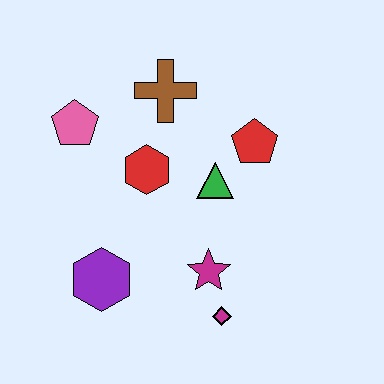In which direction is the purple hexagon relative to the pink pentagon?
The purple hexagon is below the pink pentagon.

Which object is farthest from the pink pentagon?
The magenta diamond is farthest from the pink pentagon.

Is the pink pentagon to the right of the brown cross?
No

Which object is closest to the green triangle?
The red pentagon is closest to the green triangle.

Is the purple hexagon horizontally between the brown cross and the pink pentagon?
Yes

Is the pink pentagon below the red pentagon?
No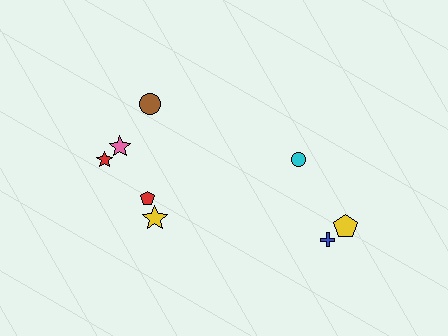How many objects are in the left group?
There are 5 objects.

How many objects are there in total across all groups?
There are 8 objects.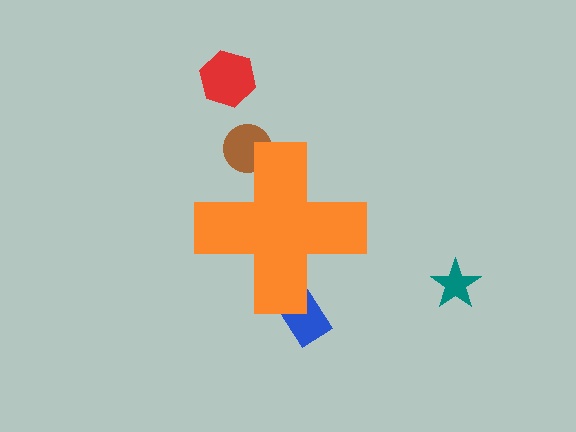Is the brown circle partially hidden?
Yes, the brown circle is partially hidden behind the orange cross.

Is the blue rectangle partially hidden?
Yes, the blue rectangle is partially hidden behind the orange cross.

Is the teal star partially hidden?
No, the teal star is fully visible.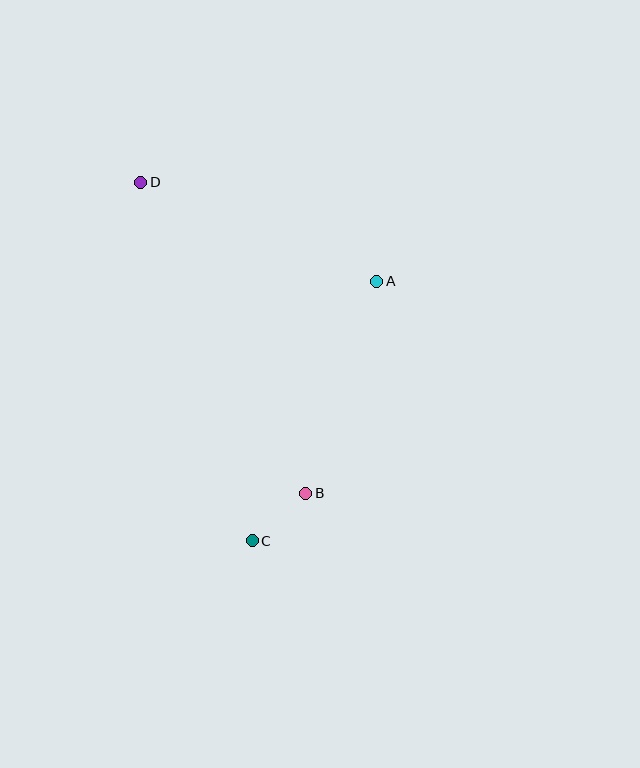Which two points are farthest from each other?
Points C and D are farthest from each other.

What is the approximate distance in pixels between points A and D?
The distance between A and D is approximately 256 pixels.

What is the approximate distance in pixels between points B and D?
The distance between B and D is approximately 352 pixels.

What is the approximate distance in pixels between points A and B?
The distance between A and B is approximately 224 pixels.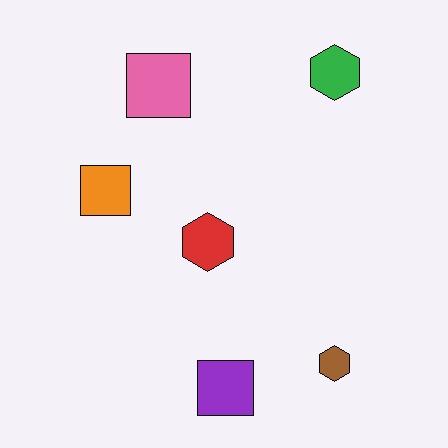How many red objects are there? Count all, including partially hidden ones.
There is 1 red object.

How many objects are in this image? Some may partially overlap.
There are 6 objects.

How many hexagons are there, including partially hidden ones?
There are 3 hexagons.